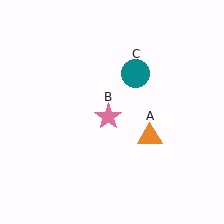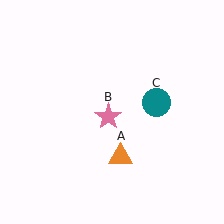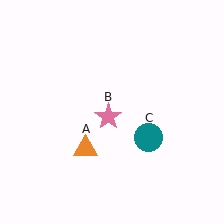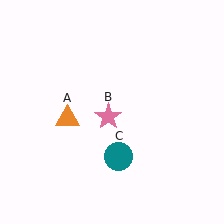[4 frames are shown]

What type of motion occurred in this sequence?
The orange triangle (object A), teal circle (object C) rotated clockwise around the center of the scene.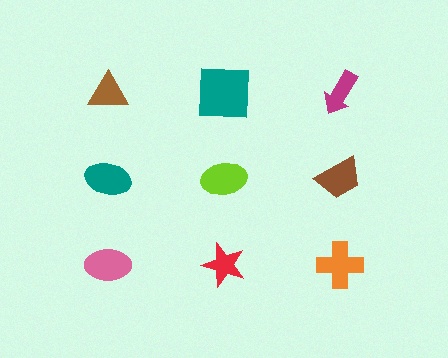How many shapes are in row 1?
3 shapes.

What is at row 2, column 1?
A teal ellipse.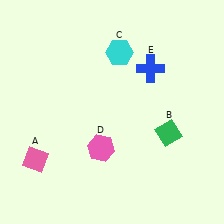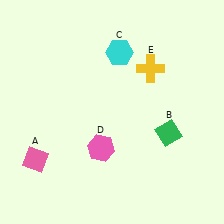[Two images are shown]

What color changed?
The cross (E) changed from blue in Image 1 to yellow in Image 2.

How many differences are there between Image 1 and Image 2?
There is 1 difference between the two images.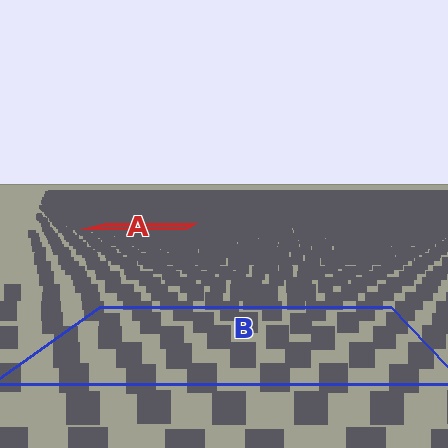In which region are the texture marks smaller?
The texture marks are smaller in region A, because it is farther away.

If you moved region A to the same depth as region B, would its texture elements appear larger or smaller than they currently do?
They would appear larger. At a closer depth, the same texture elements are projected at a bigger on-screen size.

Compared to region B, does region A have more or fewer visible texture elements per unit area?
Region A has more texture elements per unit area — they are packed more densely because it is farther away.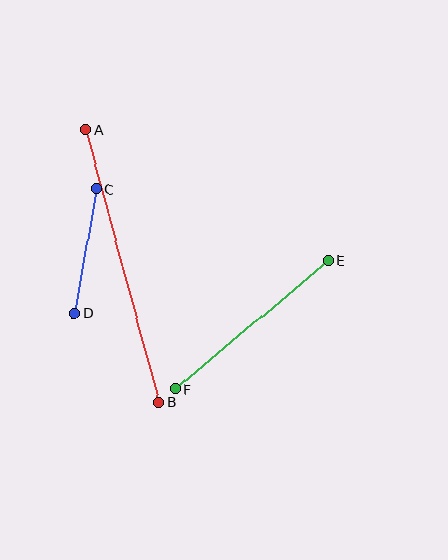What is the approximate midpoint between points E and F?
The midpoint is at approximately (252, 325) pixels.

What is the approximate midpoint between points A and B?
The midpoint is at approximately (122, 266) pixels.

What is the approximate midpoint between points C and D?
The midpoint is at approximately (85, 251) pixels.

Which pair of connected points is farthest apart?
Points A and B are farthest apart.